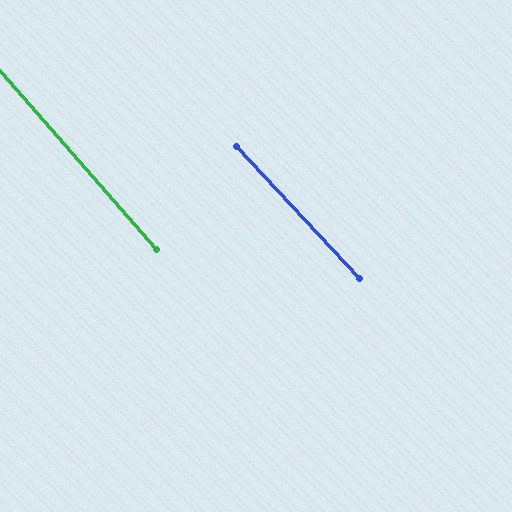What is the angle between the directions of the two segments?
Approximately 2 degrees.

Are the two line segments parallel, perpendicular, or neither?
Parallel — their directions differ by only 1.8°.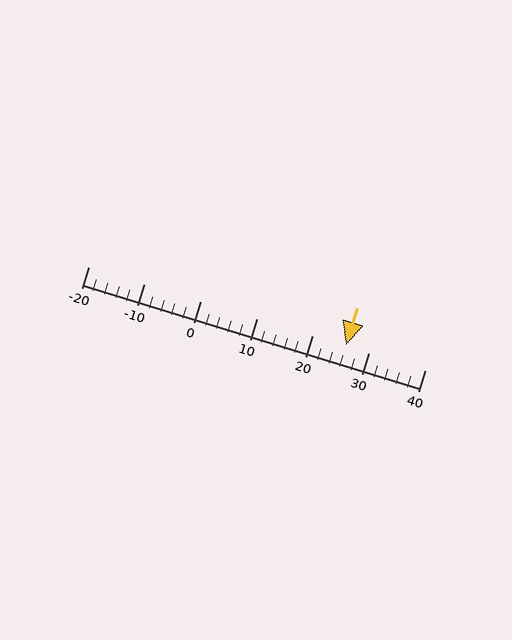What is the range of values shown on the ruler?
The ruler shows values from -20 to 40.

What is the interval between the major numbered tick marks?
The major tick marks are spaced 10 units apart.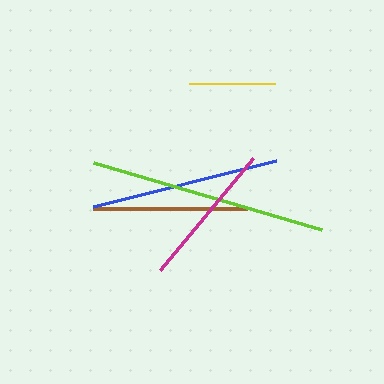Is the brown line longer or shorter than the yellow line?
The brown line is longer than the yellow line.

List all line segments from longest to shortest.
From longest to shortest: lime, blue, brown, magenta, yellow.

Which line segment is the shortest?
The yellow line is the shortest at approximately 86 pixels.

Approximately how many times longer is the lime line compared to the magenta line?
The lime line is approximately 1.6 times the length of the magenta line.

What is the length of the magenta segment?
The magenta segment is approximately 146 pixels long.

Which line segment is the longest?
The lime line is the longest at approximately 238 pixels.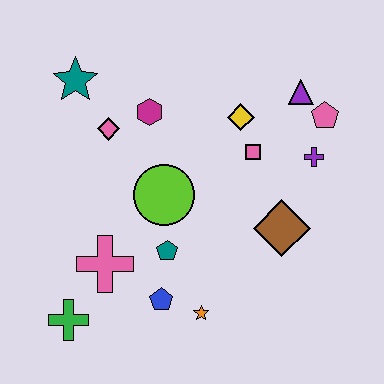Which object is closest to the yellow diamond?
The pink square is closest to the yellow diamond.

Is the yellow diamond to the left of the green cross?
No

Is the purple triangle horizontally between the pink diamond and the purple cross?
Yes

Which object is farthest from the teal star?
The orange star is farthest from the teal star.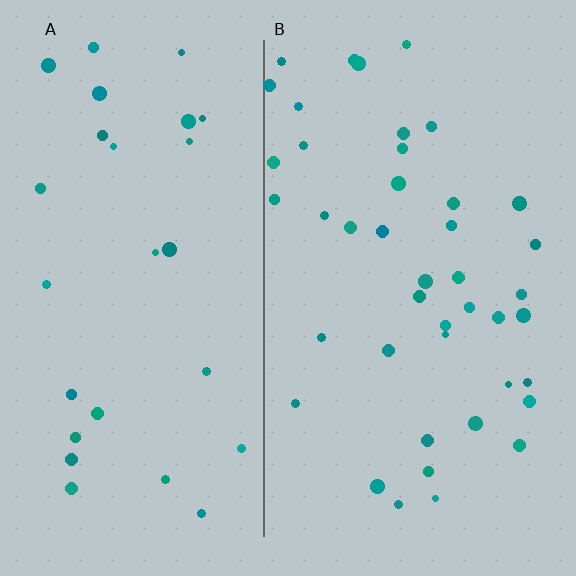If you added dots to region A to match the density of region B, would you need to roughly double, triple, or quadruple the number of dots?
Approximately double.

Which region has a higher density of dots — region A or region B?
B (the right).